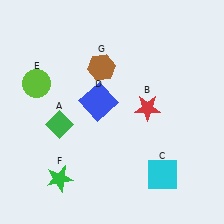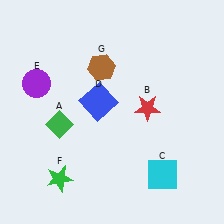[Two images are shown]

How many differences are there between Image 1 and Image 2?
There is 1 difference between the two images.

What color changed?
The circle (E) changed from lime in Image 1 to purple in Image 2.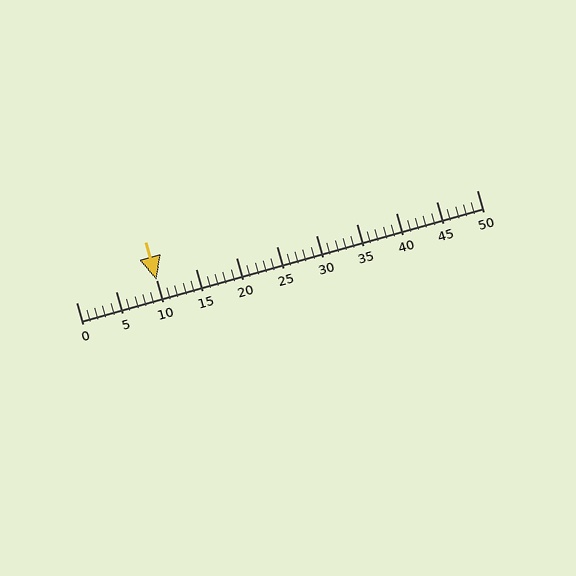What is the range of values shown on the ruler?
The ruler shows values from 0 to 50.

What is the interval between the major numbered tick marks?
The major tick marks are spaced 5 units apart.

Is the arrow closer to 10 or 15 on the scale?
The arrow is closer to 10.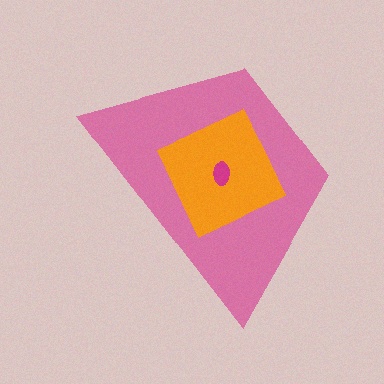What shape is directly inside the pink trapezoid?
The orange square.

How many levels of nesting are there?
3.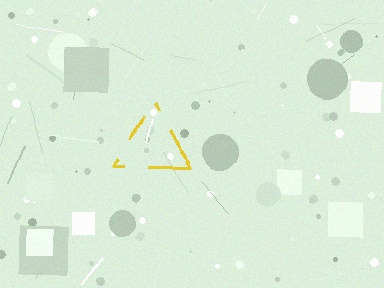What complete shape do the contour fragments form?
The contour fragments form a triangle.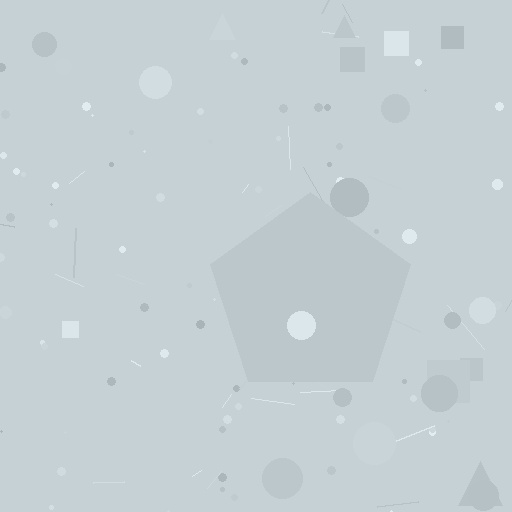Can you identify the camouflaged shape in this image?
The camouflaged shape is a pentagon.